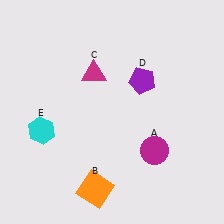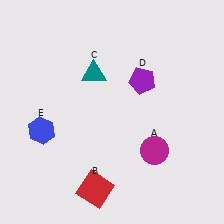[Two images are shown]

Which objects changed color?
B changed from orange to red. C changed from magenta to teal. E changed from cyan to blue.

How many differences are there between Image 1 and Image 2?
There are 3 differences between the two images.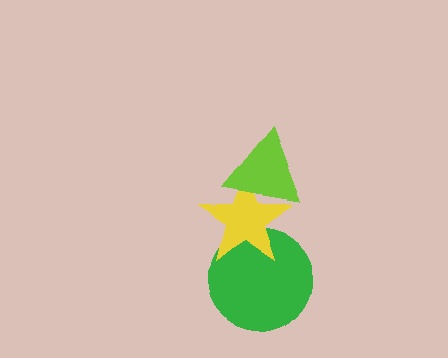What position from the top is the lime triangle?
The lime triangle is 1st from the top.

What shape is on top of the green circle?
The yellow star is on top of the green circle.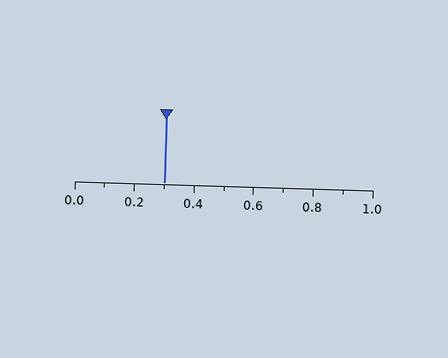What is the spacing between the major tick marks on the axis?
The major ticks are spaced 0.2 apart.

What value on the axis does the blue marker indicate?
The marker indicates approximately 0.3.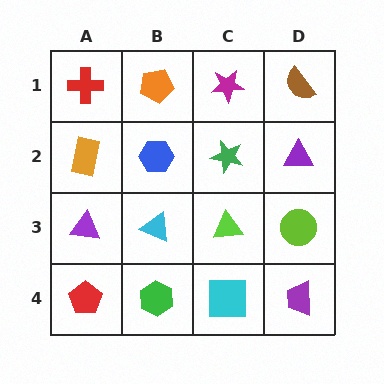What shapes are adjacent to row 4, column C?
A lime triangle (row 3, column C), a green hexagon (row 4, column B), a purple trapezoid (row 4, column D).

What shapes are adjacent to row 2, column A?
A red cross (row 1, column A), a purple triangle (row 3, column A), a blue hexagon (row 2, column B).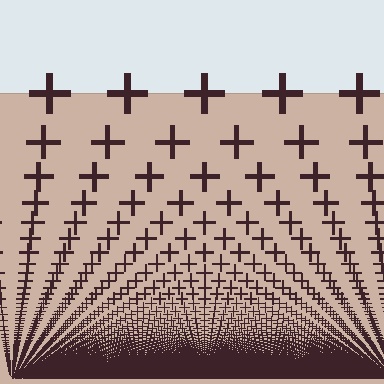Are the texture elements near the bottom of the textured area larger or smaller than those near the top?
Smaller. The gradient is inverted — elements near the bottom are smaller and denser.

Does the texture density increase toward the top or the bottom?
Density increases toward the bottom.